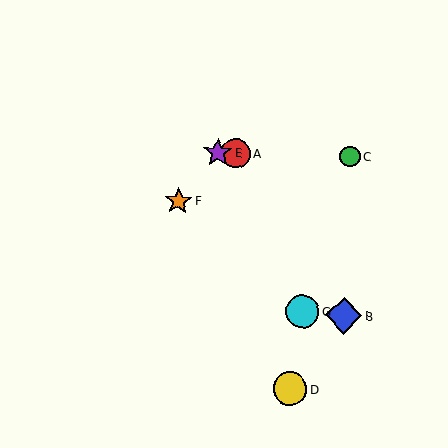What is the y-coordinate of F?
Object F is at y≈201.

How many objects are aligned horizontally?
3 objects (A, C, E) are aligned horizontally.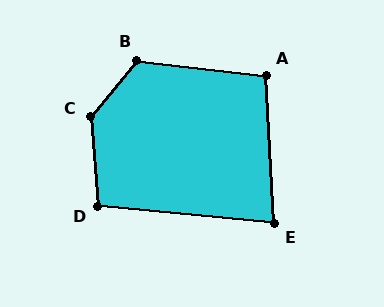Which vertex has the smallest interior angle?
E, at approximately 82 degrees.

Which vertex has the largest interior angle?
C, at approximately 136 degrees.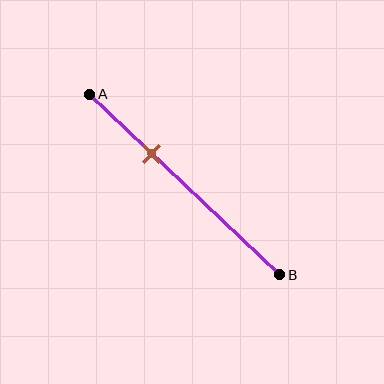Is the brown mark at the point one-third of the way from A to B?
Yes, the mark is approximately at the one-third point.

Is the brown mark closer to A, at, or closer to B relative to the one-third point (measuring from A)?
The brown mark is approximately at the one-third point of segment AB.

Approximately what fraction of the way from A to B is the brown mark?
The brown mark is approximately 35% of the way from A to B.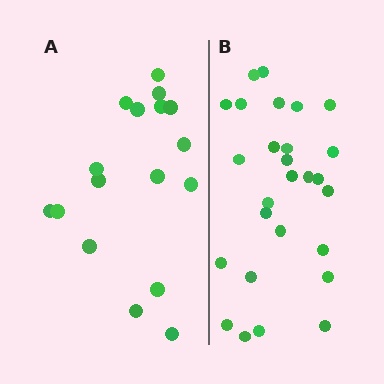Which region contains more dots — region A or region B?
Region B (the right region) has more dots.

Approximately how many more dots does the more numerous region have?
Region B has roughly 10 or so more dots than region A.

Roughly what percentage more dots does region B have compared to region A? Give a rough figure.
About 60% more.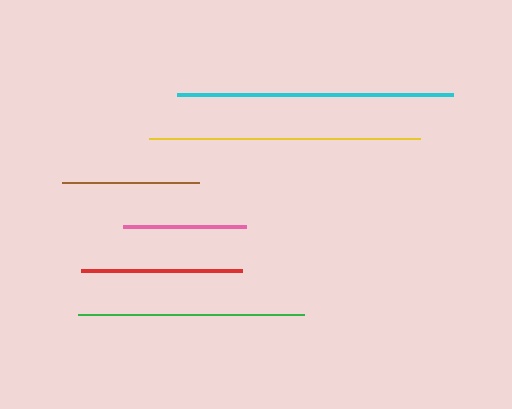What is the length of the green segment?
The green segment is approximately 227 pixels long.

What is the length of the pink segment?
The pink segment is approximately 123 pixels long.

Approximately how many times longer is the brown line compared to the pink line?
The brown line is approximately 1.1 times the length of the pink line.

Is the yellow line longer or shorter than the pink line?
The yellow line is longer than the pink line.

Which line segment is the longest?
The cyan line is the longest at approximately 276 pixels.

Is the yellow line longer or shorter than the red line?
The yellow line is longer than the red line.